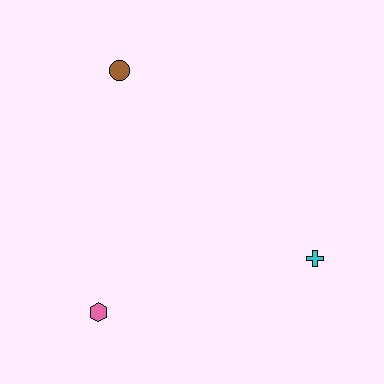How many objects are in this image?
There are 3 objects.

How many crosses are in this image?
There is 1 cross.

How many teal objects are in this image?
There are no teal objects.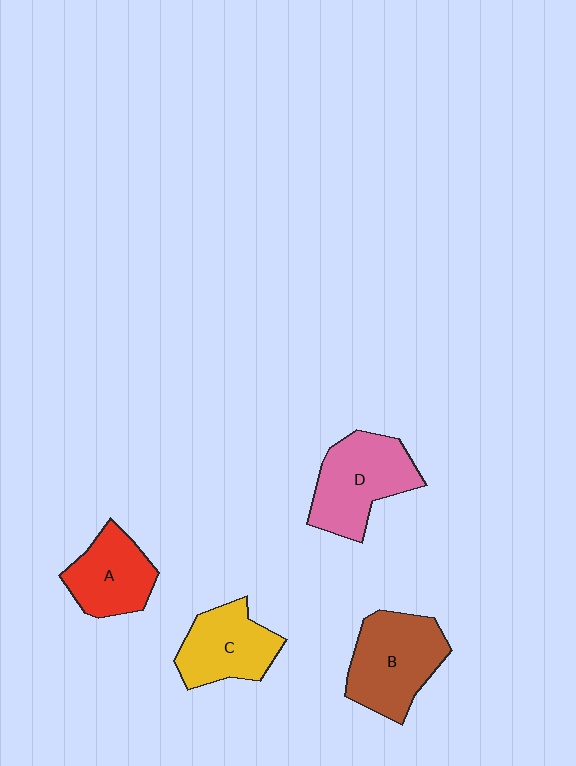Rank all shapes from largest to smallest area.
From largest to smallest: B (brown), D (pink), C (yellow), A (red).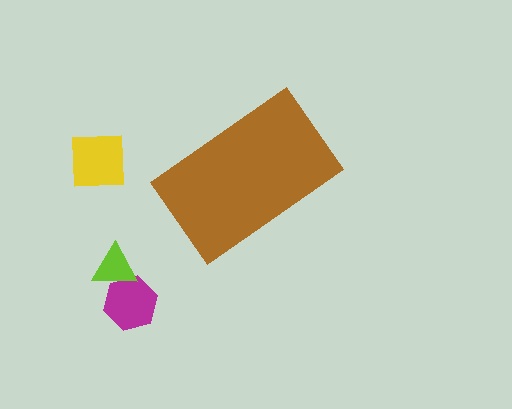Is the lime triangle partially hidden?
No, the lime triangle is fully visible.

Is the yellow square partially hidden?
No, the yellow square is fully visible.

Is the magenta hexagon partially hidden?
No, the magenta hexagon is fully visible.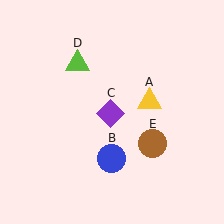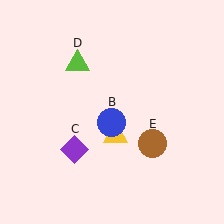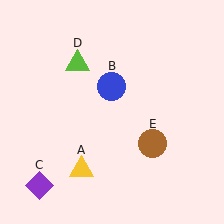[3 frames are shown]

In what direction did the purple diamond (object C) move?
The purple diamond (object C) moved down and to the left.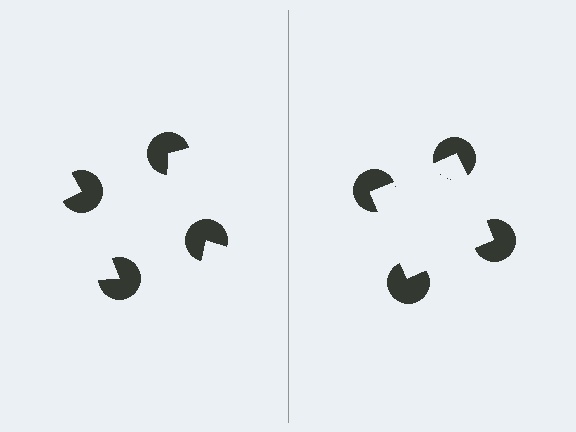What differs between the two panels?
The pac-man discs are positioned identically on both sides; only the wedge orientations differ. On the right they align to a square; on the left they are misaligned.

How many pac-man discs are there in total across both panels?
8 — 4 on each side.